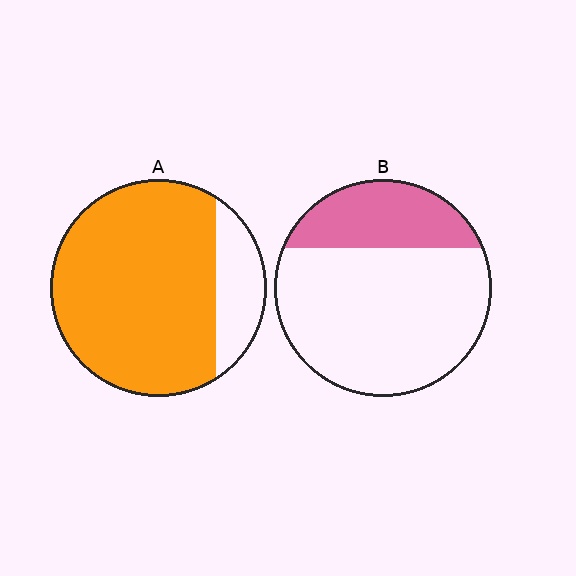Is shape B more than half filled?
No.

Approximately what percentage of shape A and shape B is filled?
A is approximately 80% and B is approximately 25%.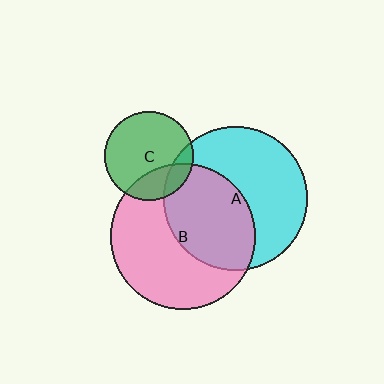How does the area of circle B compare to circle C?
Approximately 2.6 times.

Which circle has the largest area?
Circle B (pink).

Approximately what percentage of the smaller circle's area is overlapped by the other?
Approximately 45%.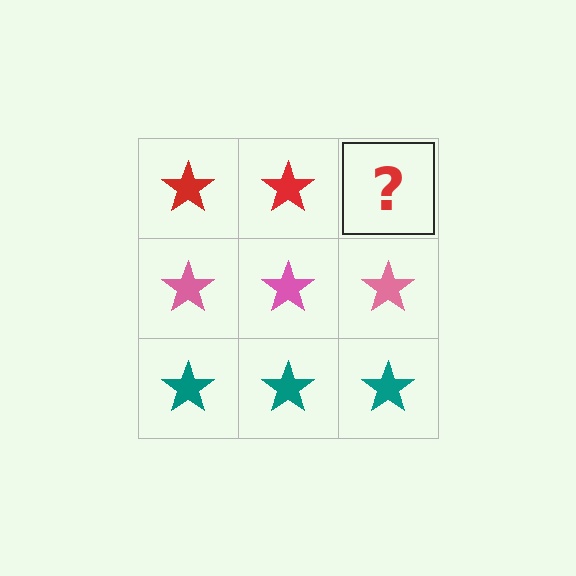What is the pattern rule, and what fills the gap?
The rule is that each row has a consistent color. The gap should be filled with a red star.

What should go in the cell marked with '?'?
The missing cell should contain a red star.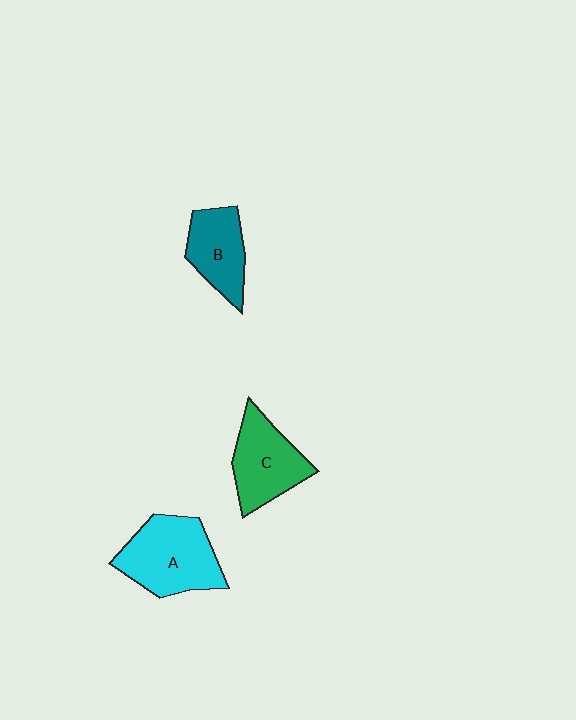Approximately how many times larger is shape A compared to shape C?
Approximately 1.2 times.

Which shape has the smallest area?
Shape B (teal).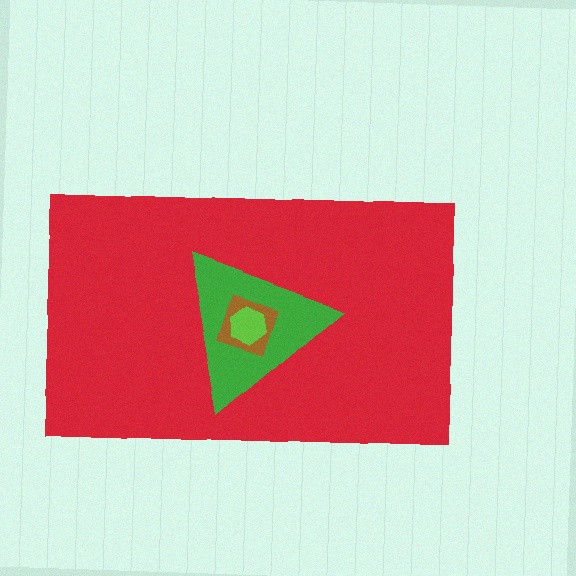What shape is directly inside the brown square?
The lime hexagon.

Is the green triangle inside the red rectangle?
Yes.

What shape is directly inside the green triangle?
The brown square.